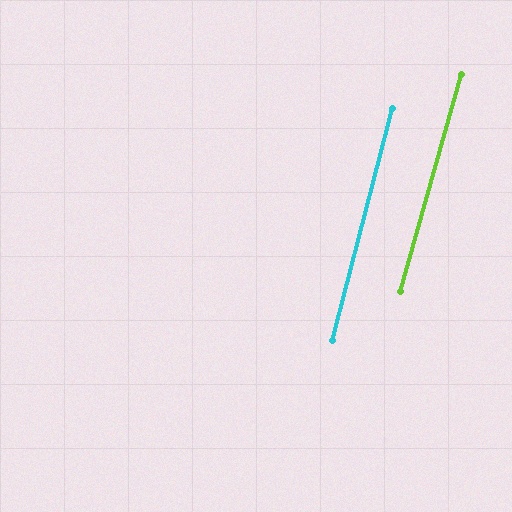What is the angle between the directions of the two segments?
Approximately 1 degree.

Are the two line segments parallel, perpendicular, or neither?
Parallel — their directions differ by only 1.1°.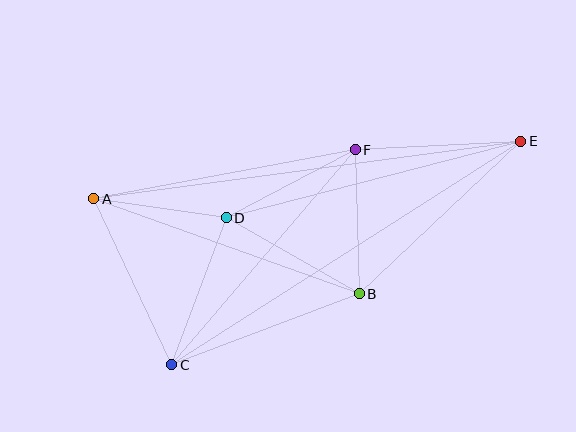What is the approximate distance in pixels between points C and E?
The distance between C and E is approximately 415 pixels.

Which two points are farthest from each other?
Points A and E are farthest from each other.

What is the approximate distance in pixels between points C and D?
The distance between C and D is approximately 157 pixels.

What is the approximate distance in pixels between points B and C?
The distance between B and C is approximately 200 pixels.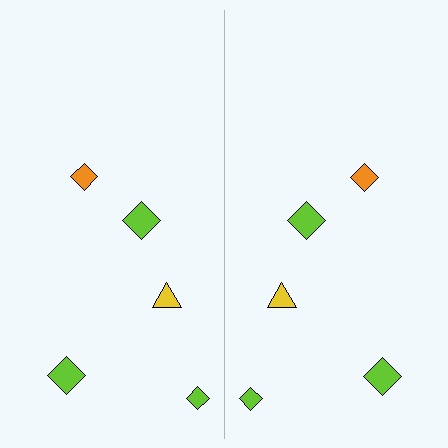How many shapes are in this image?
There are 10 shapes in this image.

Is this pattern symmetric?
Yes, this pattern has bilateral (reflection) symmetry.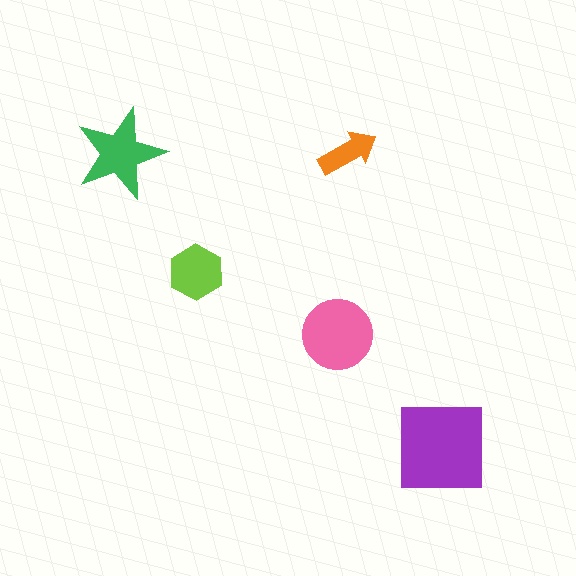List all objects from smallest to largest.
The orange arrow, the lime hexagon, the green star, the pink circle, the purple square.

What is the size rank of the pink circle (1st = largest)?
2nd.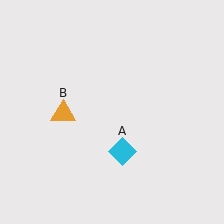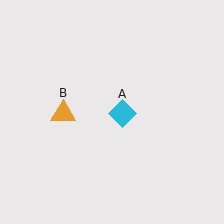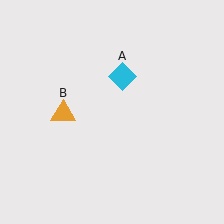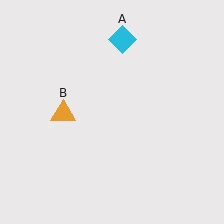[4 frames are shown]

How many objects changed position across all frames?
1 object changed position: cyan diamond (object A).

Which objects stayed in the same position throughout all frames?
Orange triangle (object B) remained stationary.